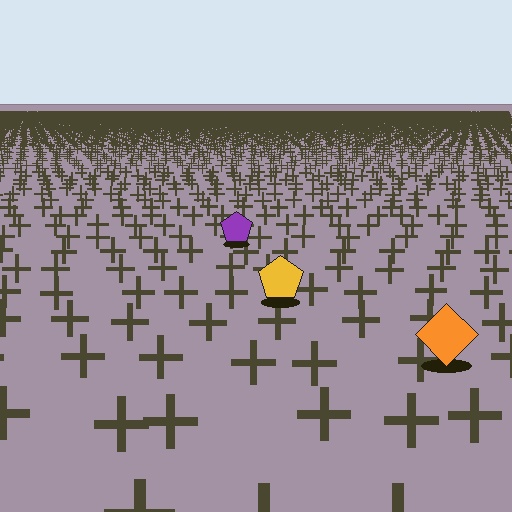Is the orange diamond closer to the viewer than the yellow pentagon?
Yes. The orange diamond is closer — you can tell from the texture gradient: the ground texture is coarser near it.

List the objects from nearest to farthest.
From nearest to farthest: the orange diamond, the yellow pentagon, the purple pentagon.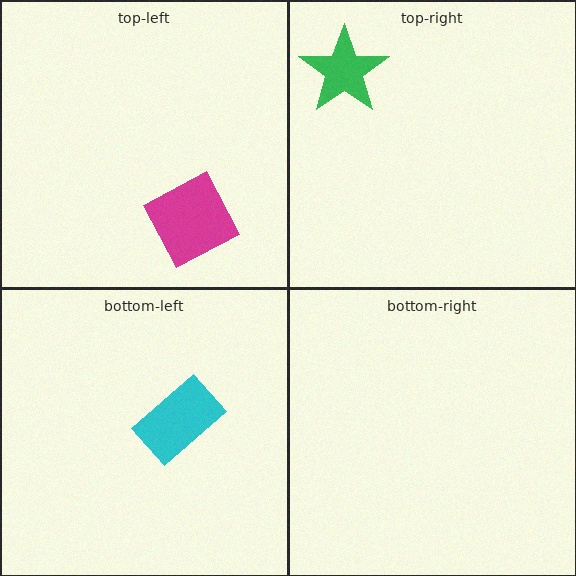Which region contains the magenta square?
The top-left region.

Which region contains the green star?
The top-right region.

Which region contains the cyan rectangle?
The bottom-left region.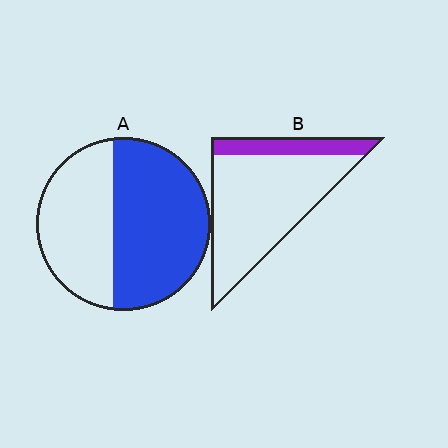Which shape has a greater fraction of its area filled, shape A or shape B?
Shape A.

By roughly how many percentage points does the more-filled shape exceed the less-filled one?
By roughly 40 percentage points (A over B).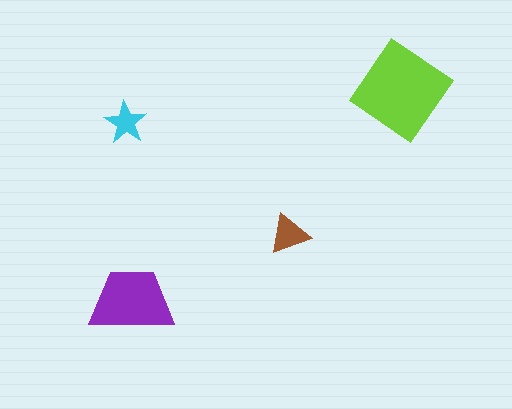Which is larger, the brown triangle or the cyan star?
The brown triangle.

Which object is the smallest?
The cyan star.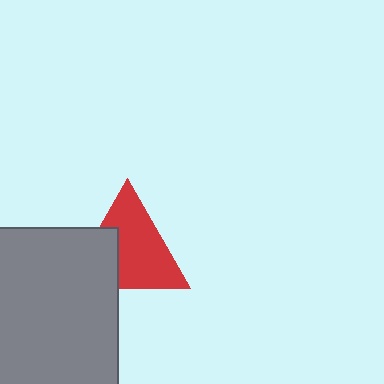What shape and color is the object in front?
The object in front is a gray square.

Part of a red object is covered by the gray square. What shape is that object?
It is a triangle.